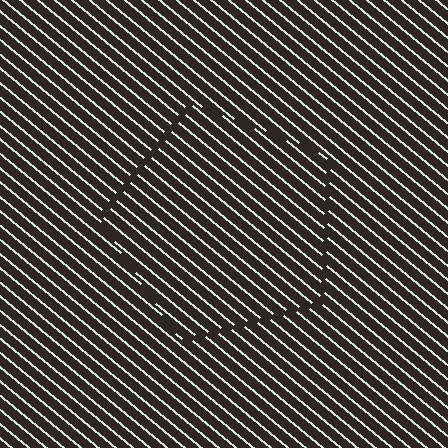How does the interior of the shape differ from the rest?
The interior of the shape contains the same grating, shifted by half a period — the contour is defined by the phase discontinuity where line-ends from the inner and outer gratings abut.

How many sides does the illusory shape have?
5 sides — the line-ends trace a pentagon.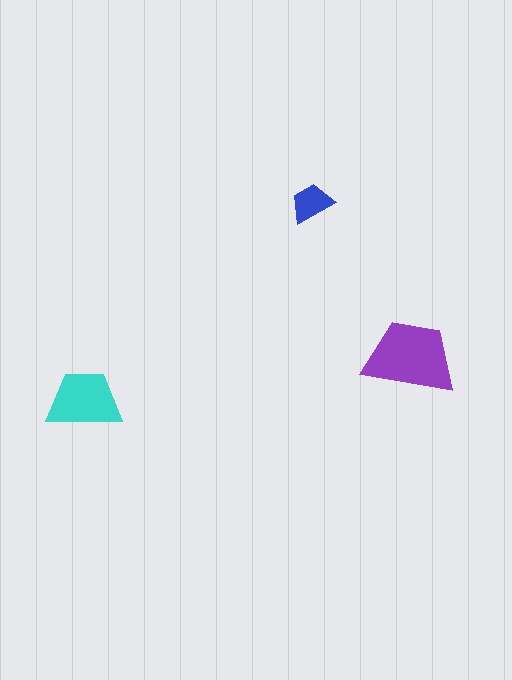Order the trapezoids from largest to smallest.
the purple one, the cyan one, the blue one.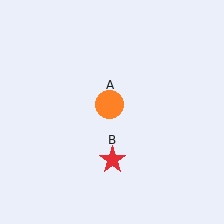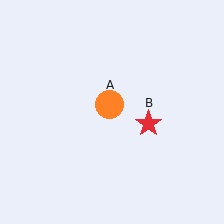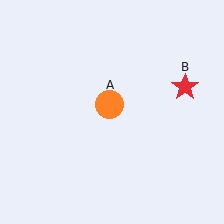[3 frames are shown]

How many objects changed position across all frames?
1 object changed position: red star (object B).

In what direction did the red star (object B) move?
The red star (object B) moved up and to the right.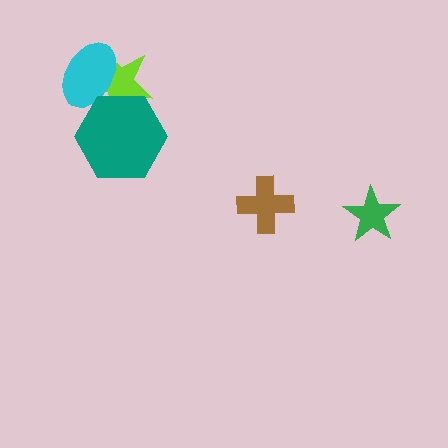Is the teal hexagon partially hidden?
No, no other shape covers it.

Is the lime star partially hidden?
Yes, it is partially covered by another shape.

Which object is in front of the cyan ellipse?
The teal hexagon is in front of the cyan ellipse.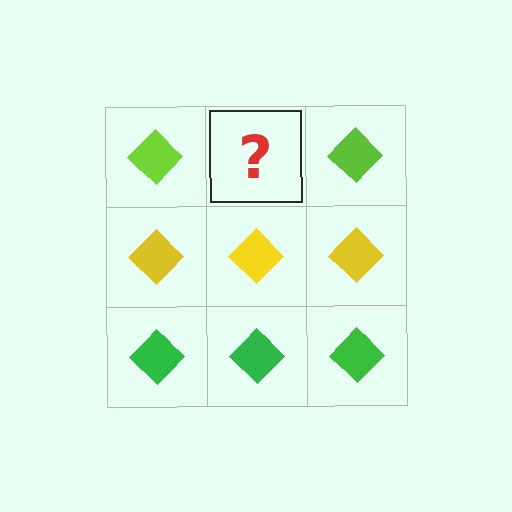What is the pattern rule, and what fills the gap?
The rule is that each row has a consistent color. The gap should be filled with a lime diamond.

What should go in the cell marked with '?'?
The missing cell should contain a lime diamond.